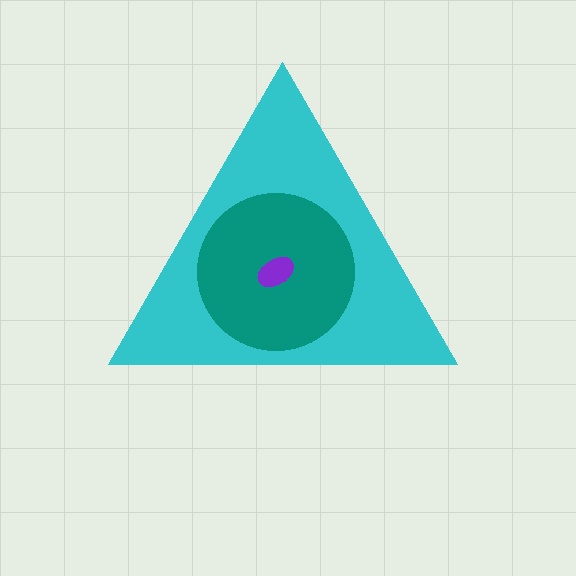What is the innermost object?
The purple ellipse.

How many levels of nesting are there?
3.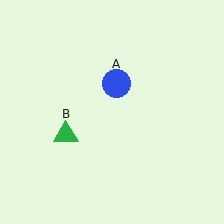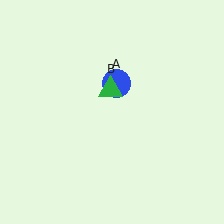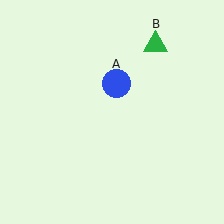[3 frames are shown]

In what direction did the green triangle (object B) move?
The green triangle (object B) moved up and to the right.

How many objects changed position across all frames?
1 object changed position: green triangle (object B).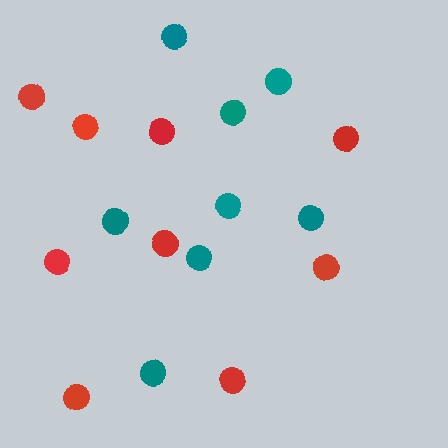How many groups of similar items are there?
There are 2 groups: one group of teal circles (8) and one group of red circles (9).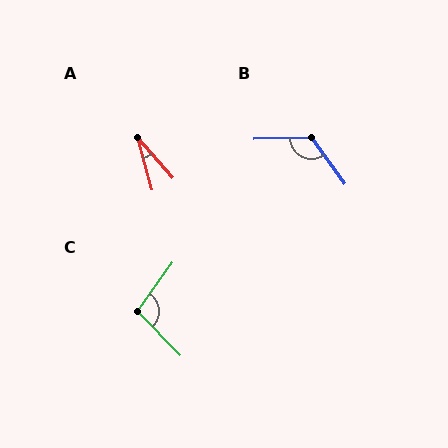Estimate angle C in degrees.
Approximately 100 degrees.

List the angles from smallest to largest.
A (26°), C (100°), B (124°).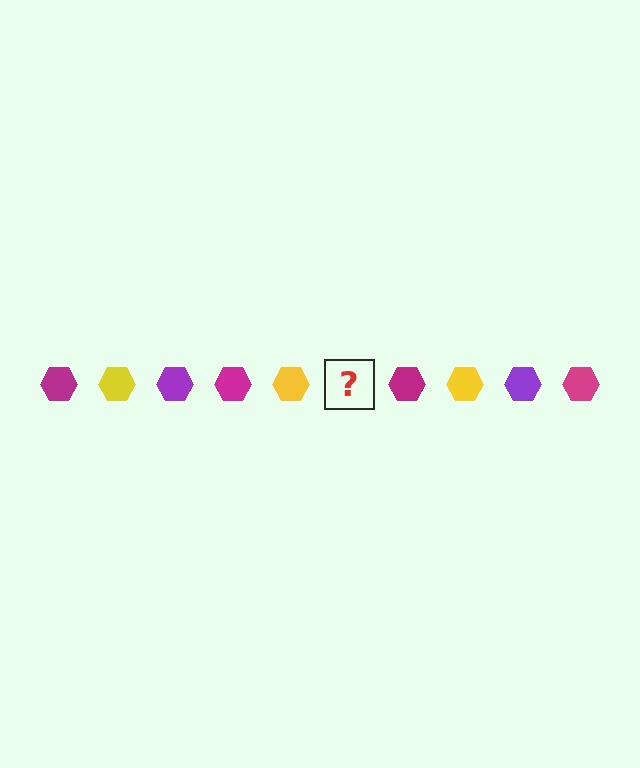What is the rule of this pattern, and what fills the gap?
The rule is that the pattern cycles through magenta, yellow, purple hexagons. The gap should be filled with a purple hexagon.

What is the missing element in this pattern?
The missing element is a purple hexagon.